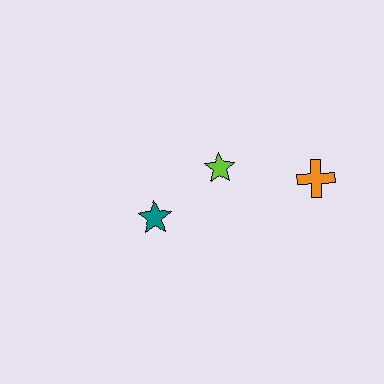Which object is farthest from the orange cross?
The teal star is farthest from the orange cross.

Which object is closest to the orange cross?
The lime star is closest to the orange cross.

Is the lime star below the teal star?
No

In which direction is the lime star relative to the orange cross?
The lime star is to the left of the orange cross.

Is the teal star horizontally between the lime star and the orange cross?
No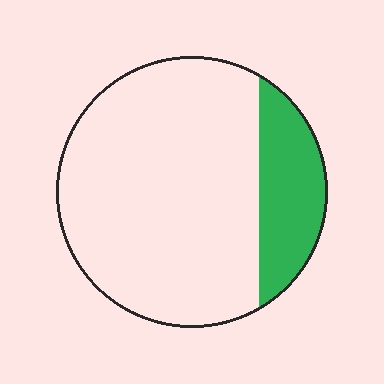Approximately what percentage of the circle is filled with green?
Approximately 20%.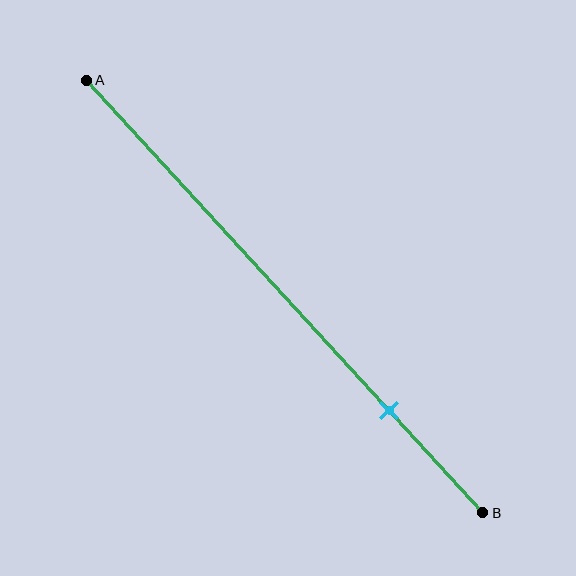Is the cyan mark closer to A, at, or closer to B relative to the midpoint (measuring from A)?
The cyan mark is closer to point B than the midpoint of segment AB.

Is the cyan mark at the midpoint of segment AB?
No, the mark is at about 75% from A, not at the 50% midpoint.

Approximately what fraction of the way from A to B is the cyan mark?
The cyan mark is approximately 75% of the way from A to B.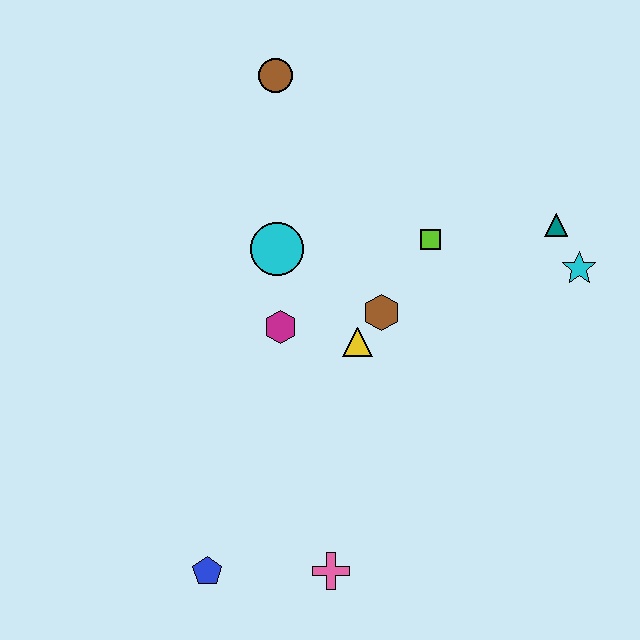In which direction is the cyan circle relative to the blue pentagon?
The cyan circle is above the blue pentagon.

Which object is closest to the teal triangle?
The cyan star is closest to the teal triangle.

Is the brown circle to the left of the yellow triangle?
Yes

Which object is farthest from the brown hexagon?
The blue pentagon is farthest from the brown hexagon.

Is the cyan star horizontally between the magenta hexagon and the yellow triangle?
No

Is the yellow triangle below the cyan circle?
Yes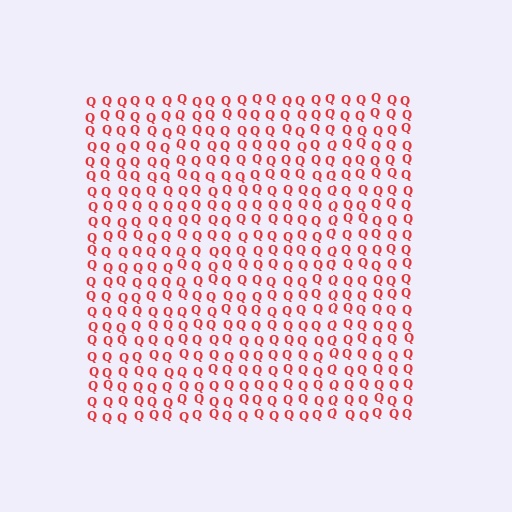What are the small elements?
The small elements are letter Q's.